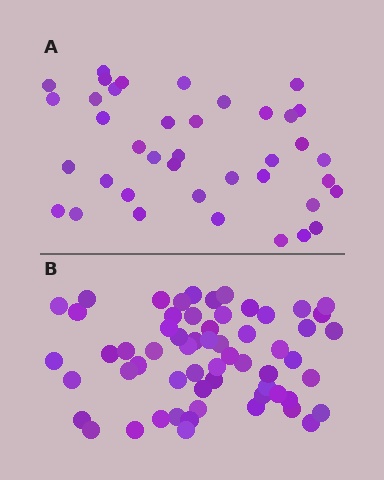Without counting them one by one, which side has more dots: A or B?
Region B (the bottom region) has more dots.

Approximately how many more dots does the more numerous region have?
Region B has approximately 20 more dots than region A.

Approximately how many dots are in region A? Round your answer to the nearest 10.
About 40 dots. (The exact count is 39, which rounds to 40.)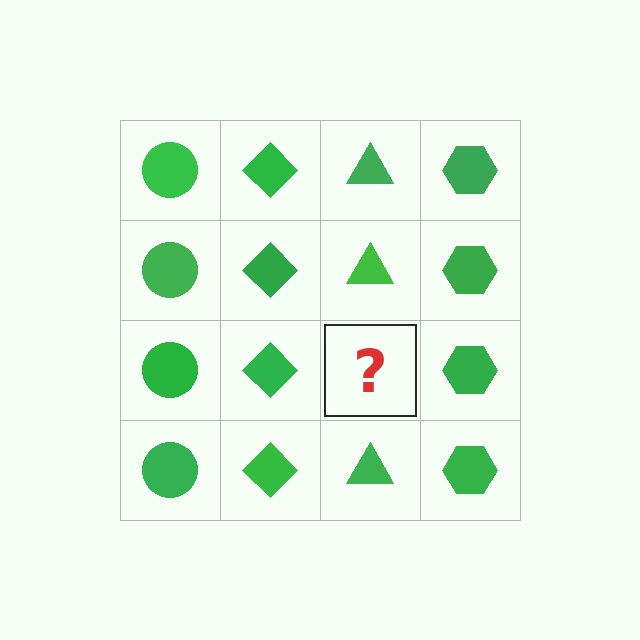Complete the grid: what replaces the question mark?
The question mark should be replaced with a green triangle.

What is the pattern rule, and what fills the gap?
The rule is that each column has a consistent shape. The gap should be filled with a green triangle.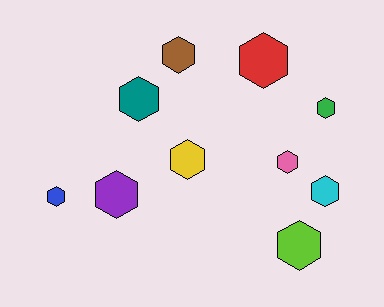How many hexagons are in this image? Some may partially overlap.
There are 10 hexagons.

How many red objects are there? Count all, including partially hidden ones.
There is 1 red object.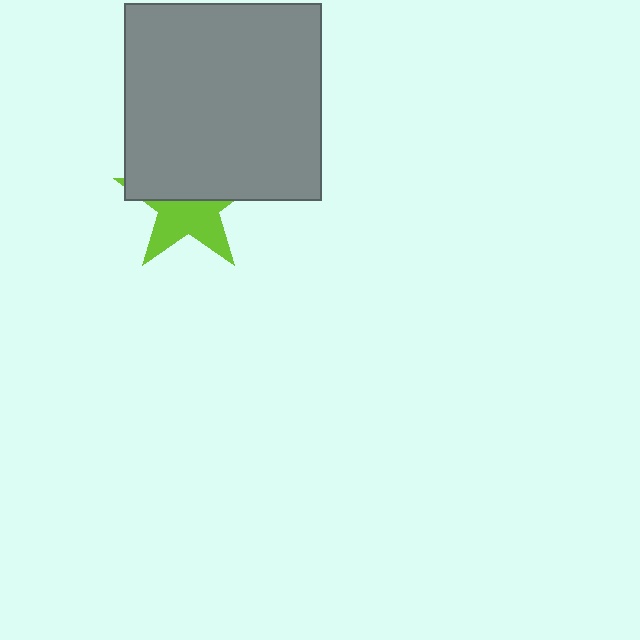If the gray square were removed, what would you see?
You would see the complete lime star.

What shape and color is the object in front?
The object in front is a gray square.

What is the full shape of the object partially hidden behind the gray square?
The partially hidden object is a lime star.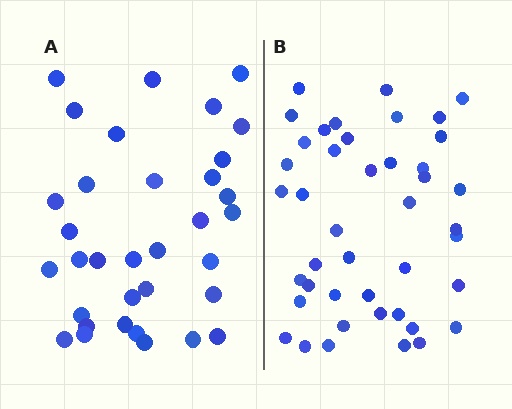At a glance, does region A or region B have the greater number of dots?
Region B (the right region) has more dots.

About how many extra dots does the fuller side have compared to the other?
Region B has roughly 8 or so more dots than region A.